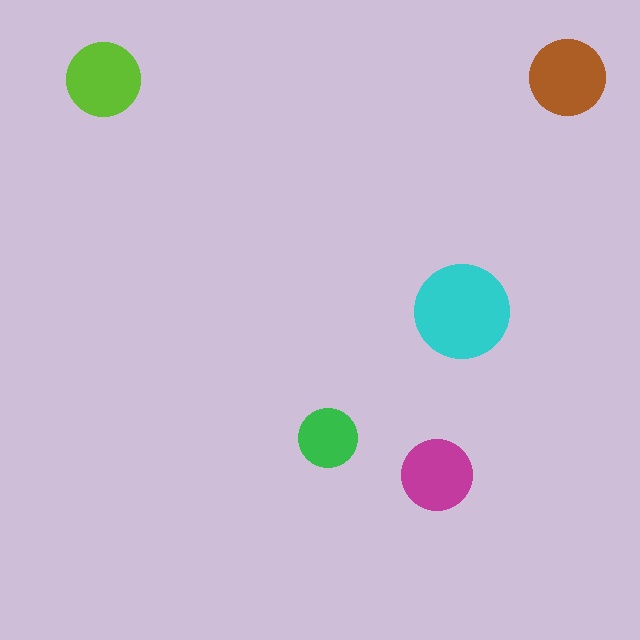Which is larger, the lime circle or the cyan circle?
The cyan one.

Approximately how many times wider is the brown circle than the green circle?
About 1.5 times wider.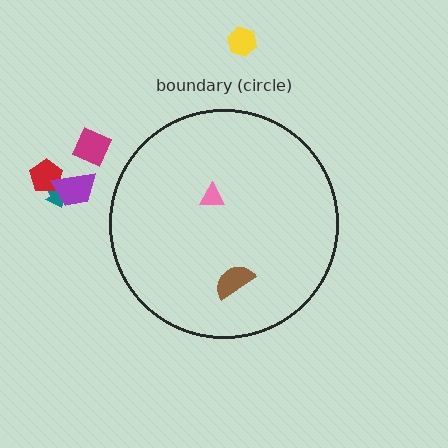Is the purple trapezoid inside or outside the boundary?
Outside.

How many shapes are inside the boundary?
2 inside, 5 outside.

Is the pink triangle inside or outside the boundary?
Inside.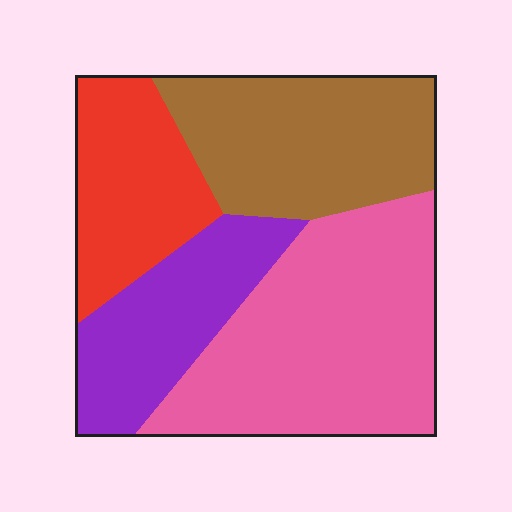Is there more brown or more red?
Brown.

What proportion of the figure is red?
Red covers roughly 20% of the figure.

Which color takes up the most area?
Pink, at roughly 35%.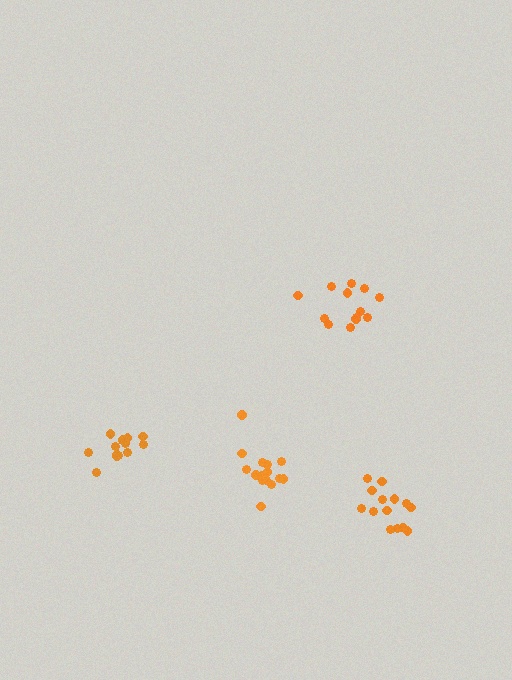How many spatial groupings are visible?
There are 4 spatial groupings.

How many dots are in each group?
Group 1: 15 dots, Group 2: 13 dots, Group 3: 14 dots, Group 4: 14 dots (56 total).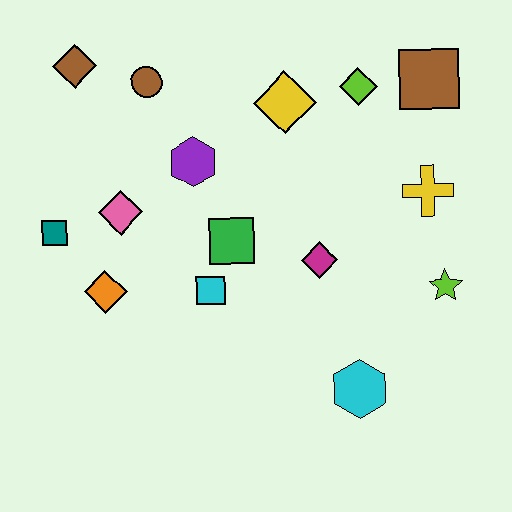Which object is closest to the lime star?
The yellow cross is closest to the lime star.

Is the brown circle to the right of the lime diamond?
No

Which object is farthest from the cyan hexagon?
The brown diamond is farthest from the cyan hexagon.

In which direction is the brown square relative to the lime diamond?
The brown square is to the right of the lime diamond.